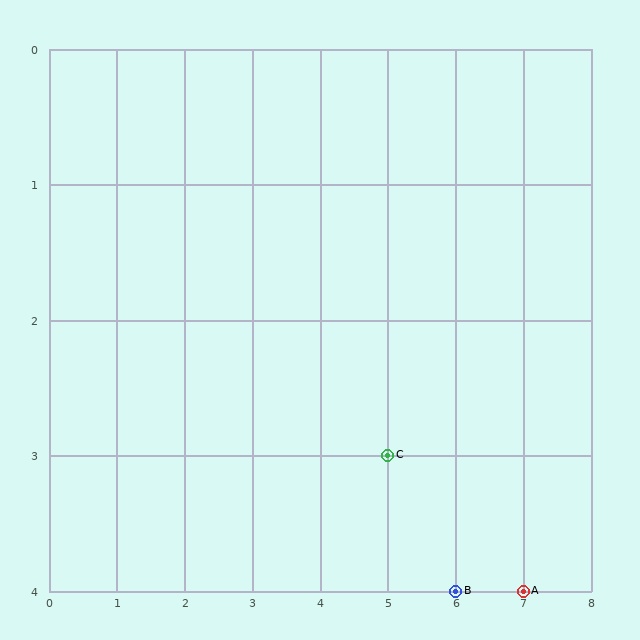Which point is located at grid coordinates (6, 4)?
Point B is at (6, 4).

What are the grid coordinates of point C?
Point C is at grid coordinates (5, 3).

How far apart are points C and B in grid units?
Points C and B are 1 column and 1 row apart (about 1.4 grid units diagonally).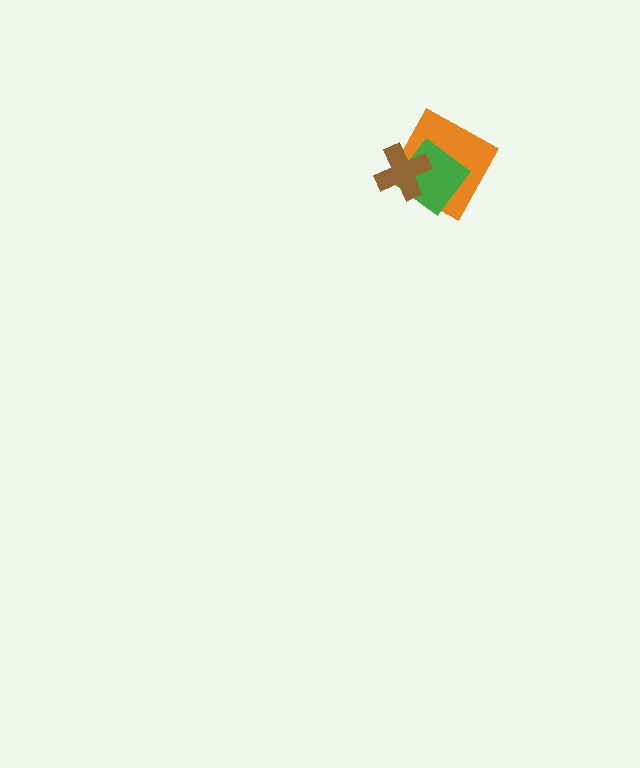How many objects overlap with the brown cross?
2 objects overlap with the brown cross.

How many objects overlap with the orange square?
2 objects overlap with the orange square.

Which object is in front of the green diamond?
The brown cross is in front of the green diamond.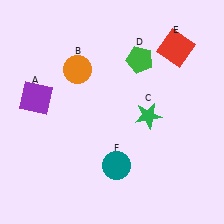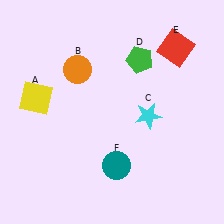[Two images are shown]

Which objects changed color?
A changed from purple to yellow. C changed from green to cyan.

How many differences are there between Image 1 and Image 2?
There are 2 differences between the two images.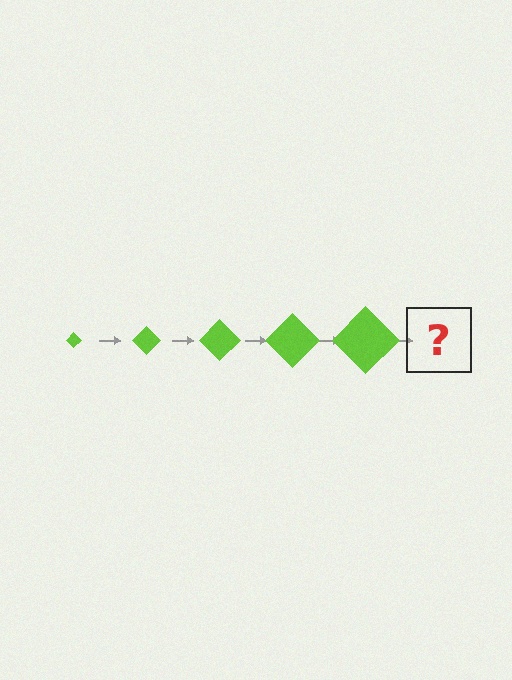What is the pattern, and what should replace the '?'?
The pattern is that the diamond gets progressively larger each step. The '?' should be a lime diamond, larger than the previous one.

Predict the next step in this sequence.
The next step is a lime diamond, larger than the previous one.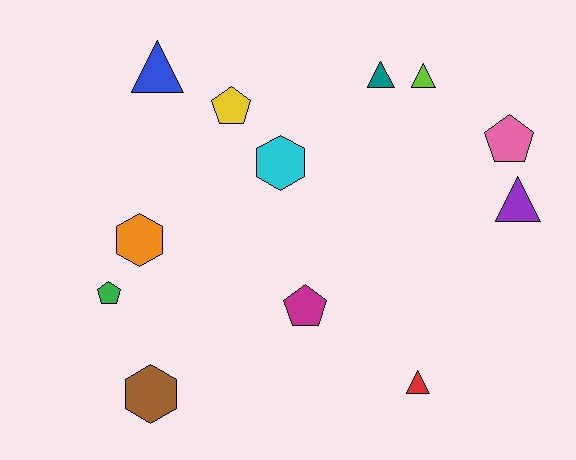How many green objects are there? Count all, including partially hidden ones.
There is 1 green object.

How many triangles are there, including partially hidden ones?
There are 5 triangles.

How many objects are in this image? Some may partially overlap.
There are 12 objects.